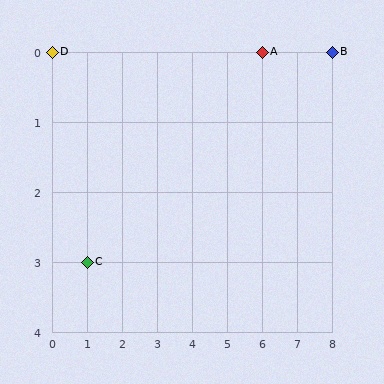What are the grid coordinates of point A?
Point A is at grid coordinates (6, 0).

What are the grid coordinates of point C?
Point C is at grid coordinates (1, 3).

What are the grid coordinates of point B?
Point B is at grid coordinates (8, 0).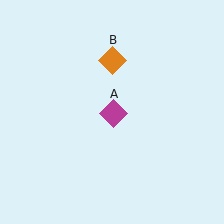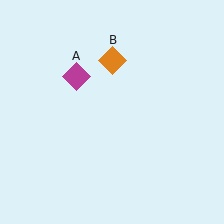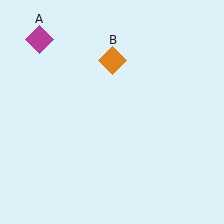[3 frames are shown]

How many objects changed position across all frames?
1 object changed position: magenta diamond (object A).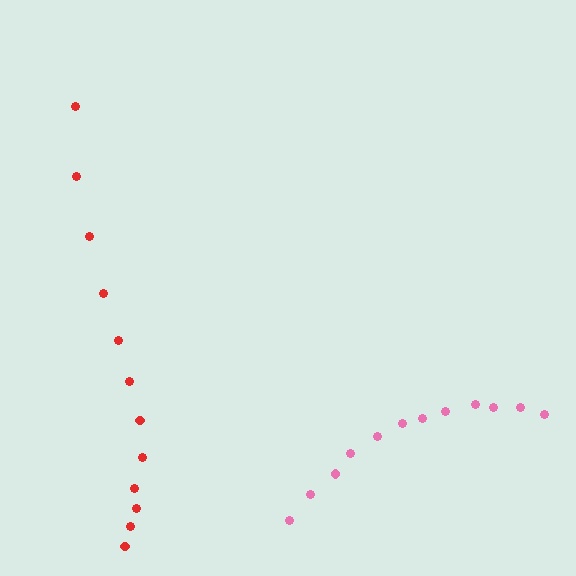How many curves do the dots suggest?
There are 2 distinct paths.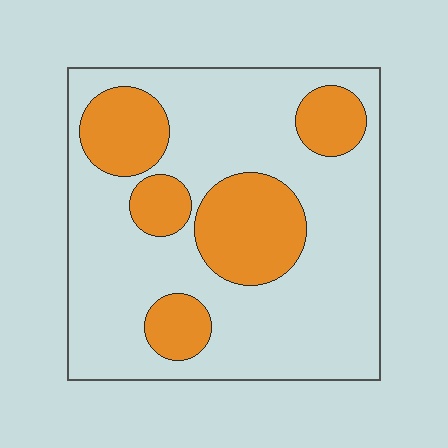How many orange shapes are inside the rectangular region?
5.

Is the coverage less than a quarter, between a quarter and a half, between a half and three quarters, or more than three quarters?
Between a quarter and a half.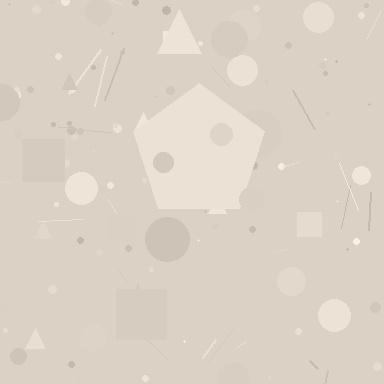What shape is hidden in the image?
A pentagon is hidden in the image.